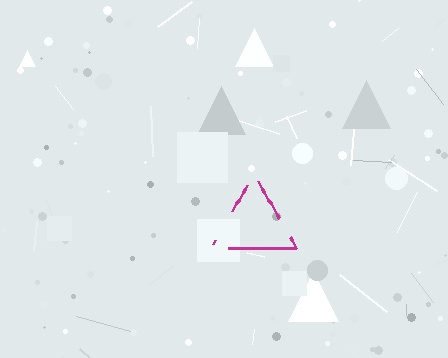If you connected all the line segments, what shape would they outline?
They would outline a triangle.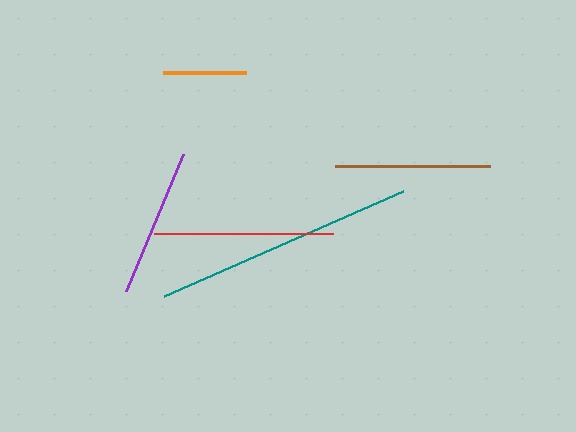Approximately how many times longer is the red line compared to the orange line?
The red line is approximately 2.1 times the length of the orange line.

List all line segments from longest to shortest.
From longest to shortest: teal, red, brown, purple, orange.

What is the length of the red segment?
The red segment is approximately 179 pixels long.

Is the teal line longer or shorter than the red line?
The teal line is longer than the red line.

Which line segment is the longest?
The teal line is the longest at approximately 261 pixels.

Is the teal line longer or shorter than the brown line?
The teal line is longer than the brown line.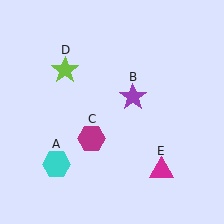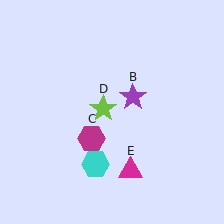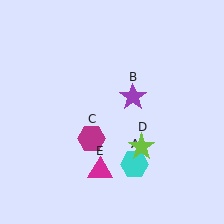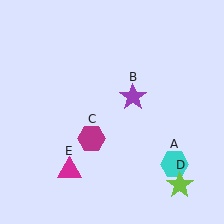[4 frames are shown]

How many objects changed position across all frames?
3 objects changed position: cyan hexagon (object A), lime star (object D), magenta triangle (object E).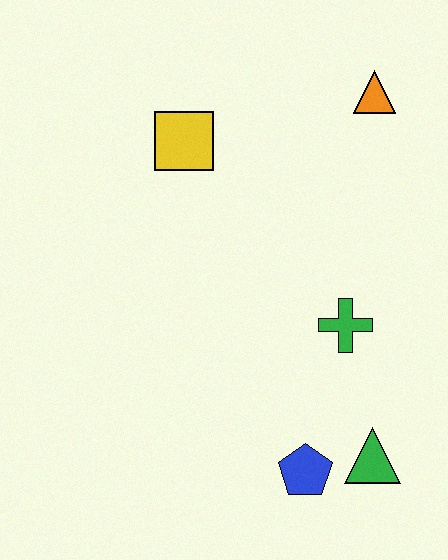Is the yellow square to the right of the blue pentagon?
No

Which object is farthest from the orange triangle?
The blue pentagon is farthest from the orange triangle.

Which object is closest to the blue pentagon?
The green triangle is closest to the blue pentagon.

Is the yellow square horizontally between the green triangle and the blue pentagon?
No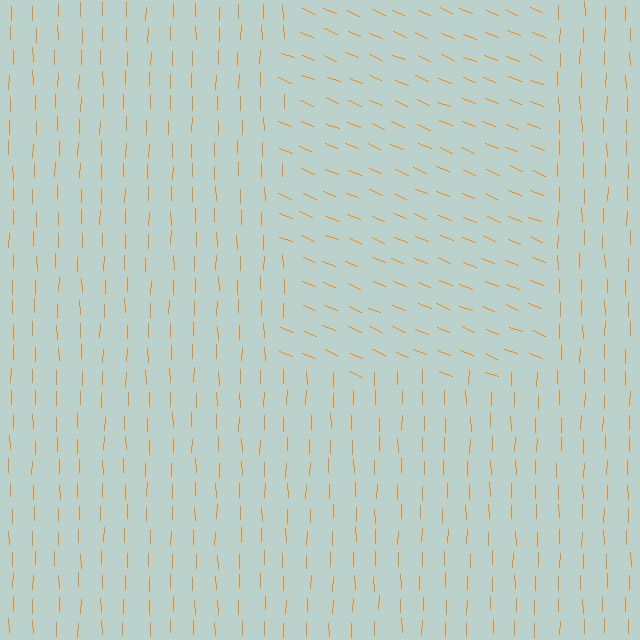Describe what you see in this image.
The image is filled with small orange line segments. A rectangle region in the image has lines oriented differently from the surrounding lines, creating a visible texture boundary.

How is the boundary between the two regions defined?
The boundary is defined purely by a change in line orientation (approximately 68 degrees difference). All lines are the same color and thickness.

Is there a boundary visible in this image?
Yes, there is a texture boundary formed by a change in line orientation.